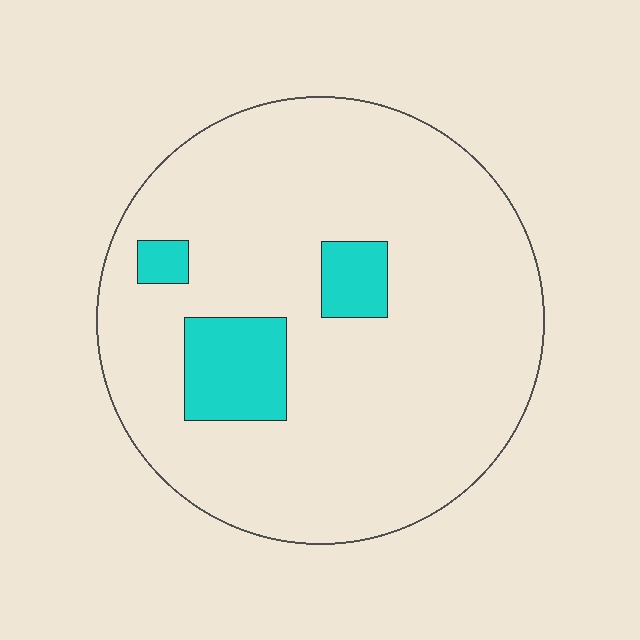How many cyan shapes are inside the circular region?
3.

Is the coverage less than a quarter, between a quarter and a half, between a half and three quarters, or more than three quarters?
Less than a quarter.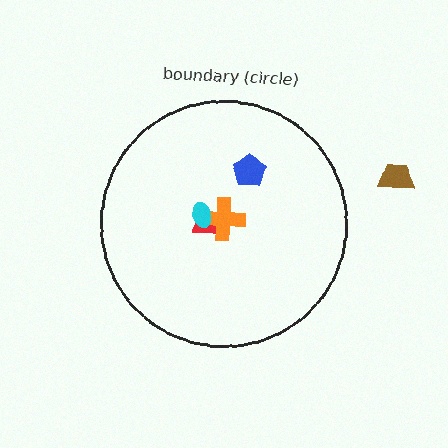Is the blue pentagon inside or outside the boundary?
Inside.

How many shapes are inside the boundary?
4 inside, 1 outside.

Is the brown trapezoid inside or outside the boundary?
Outside.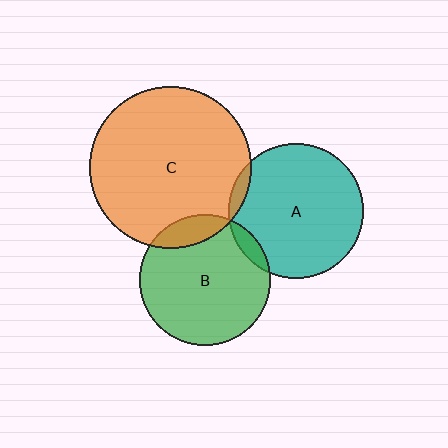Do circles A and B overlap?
Yes.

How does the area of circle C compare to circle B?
Approximately 1.5 times.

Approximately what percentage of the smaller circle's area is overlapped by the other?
Approximately 5%.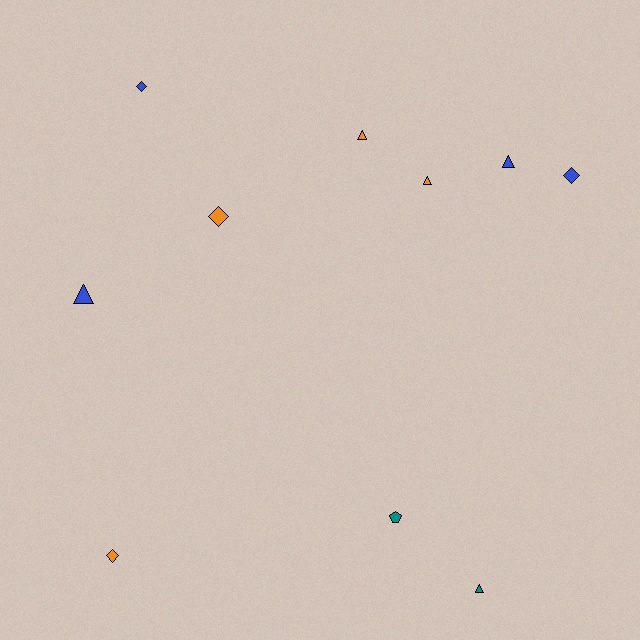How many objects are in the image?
There are 10 objects.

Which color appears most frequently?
Orange, with 4 objects.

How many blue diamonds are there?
There are 2 blue diamonds.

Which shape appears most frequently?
Triangle, with 5 objects.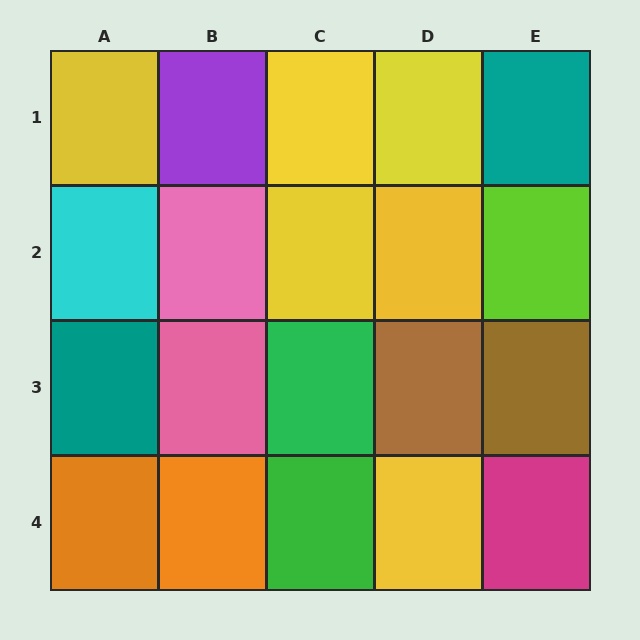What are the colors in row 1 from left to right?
Yellow, purple, yellow, yellow, teal.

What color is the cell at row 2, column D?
Yellow.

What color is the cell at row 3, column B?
Pink.